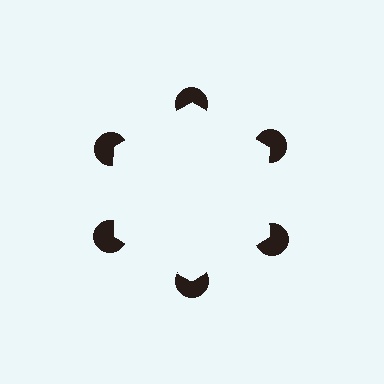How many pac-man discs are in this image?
There are 6 — one at each vertex of the illusory hexagon.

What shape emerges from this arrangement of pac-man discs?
An illusory hexagon — its edges are inferred from the aligned wedge cuts in the pac-man discs, not physically drawn.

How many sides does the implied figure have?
6 sides.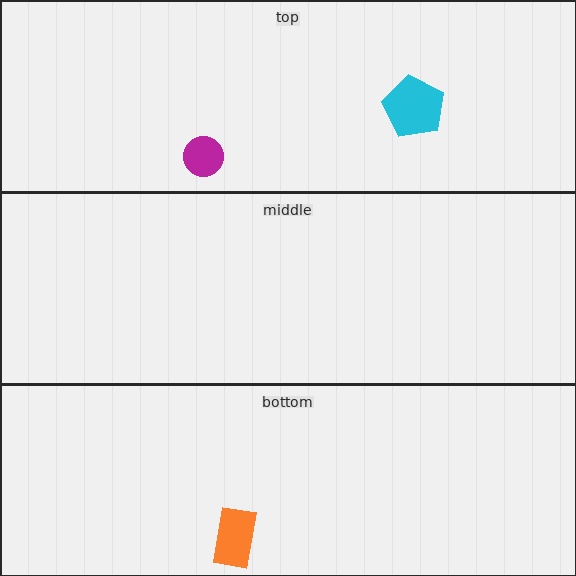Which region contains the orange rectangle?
The bottom region.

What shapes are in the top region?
The cyan pentagon, the magenta circle.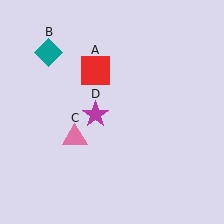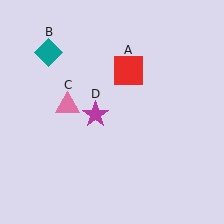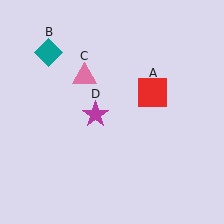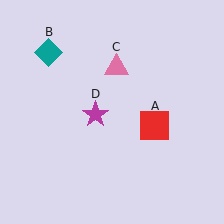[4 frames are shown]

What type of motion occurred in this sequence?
The red square (object A), pink triangle (object C) rotated clockwise around the center of the scene.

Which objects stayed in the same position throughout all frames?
Teal diamond (object B) and magenta star (object D) remained stationary.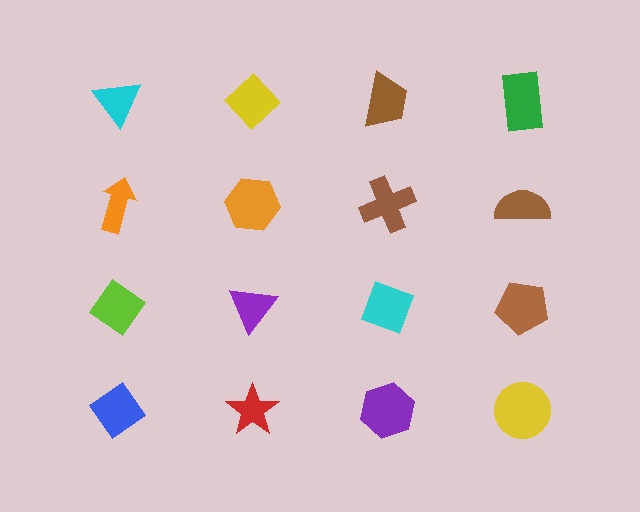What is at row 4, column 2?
A red star.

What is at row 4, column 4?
A yellow circle.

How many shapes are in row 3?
4 shapes.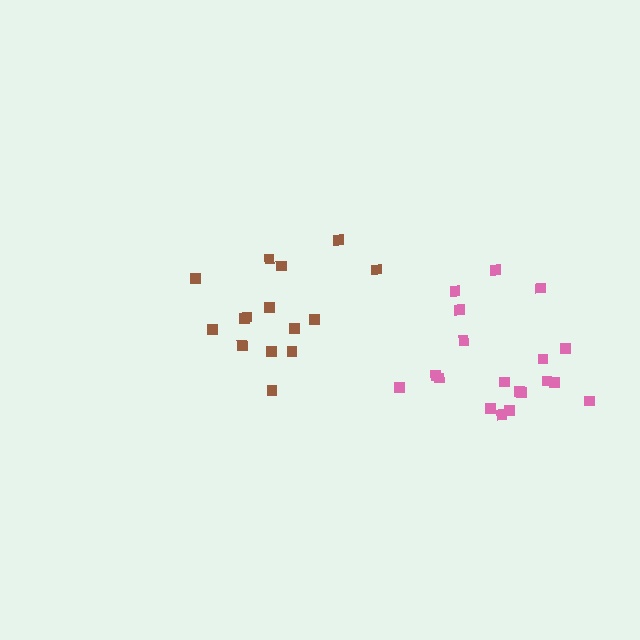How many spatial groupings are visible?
There are 2 spatial groupings.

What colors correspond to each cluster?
The clusters are colored: pink, brown.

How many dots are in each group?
Group 1: 19 dots, Group 2: 15 dots (34 total).